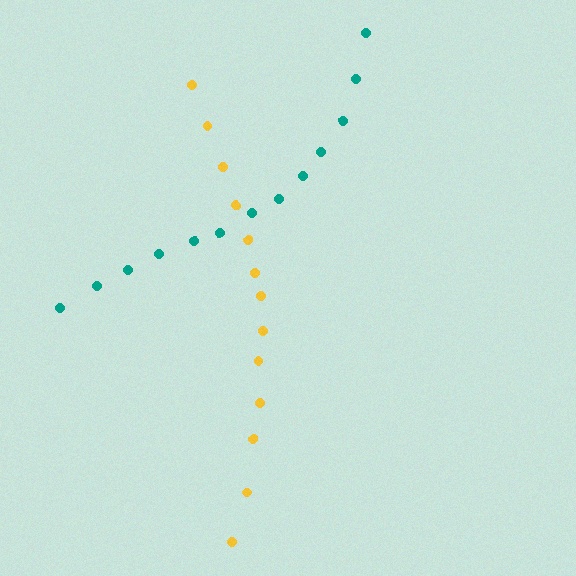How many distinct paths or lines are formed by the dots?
There are 2 distinct paths.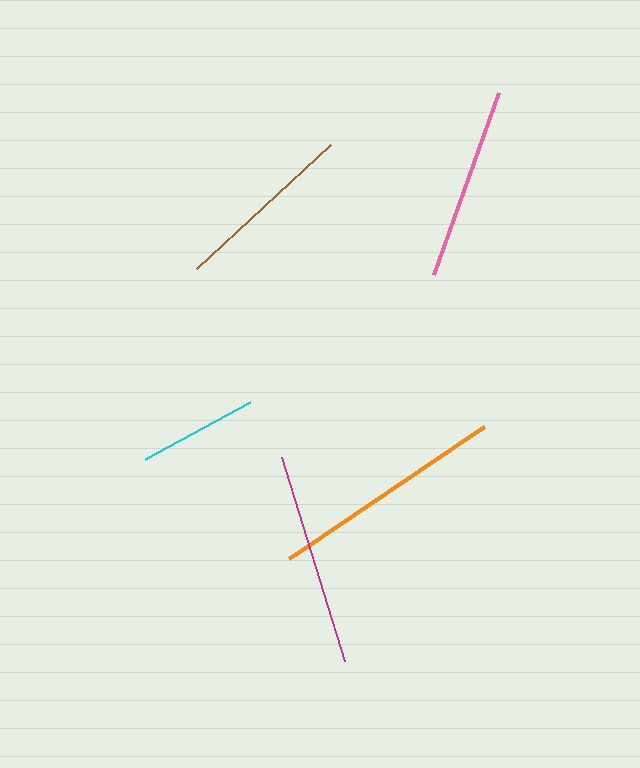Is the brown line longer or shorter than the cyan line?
The brown line is longer than the cyan line.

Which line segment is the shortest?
The cyan line is the shortest at approximately 119 pixels.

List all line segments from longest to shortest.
From longest to shortest: orange, magenta, pink, brown, cyan.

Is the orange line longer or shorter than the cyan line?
The orange line is longer than the cyan line.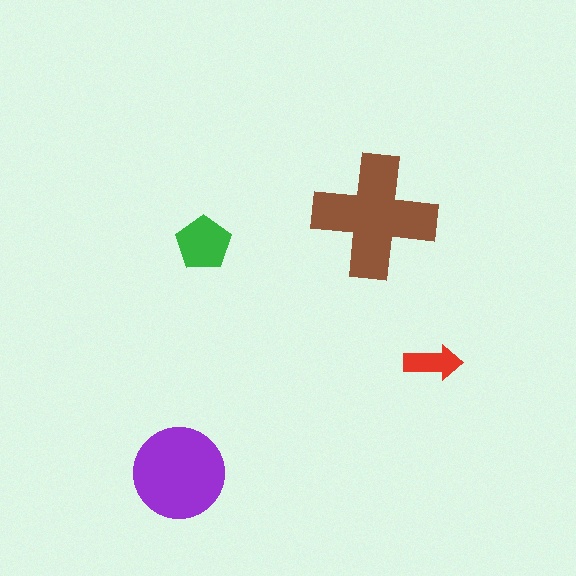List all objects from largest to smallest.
The brown cross, the purple circle, the green pentagon, the red arrow.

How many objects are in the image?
There are 4 objects in the image.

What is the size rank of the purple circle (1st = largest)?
2nd.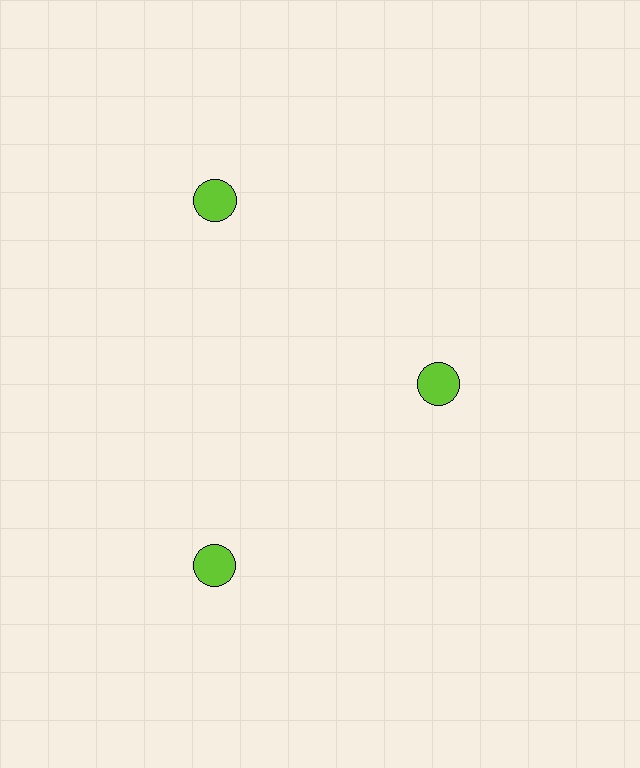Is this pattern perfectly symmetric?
No. The 3 lime circles are arranged in a ring, but one element near the 3 o'clock position is pulled inward toward the center, breaking the 3-fold rotational symmetry.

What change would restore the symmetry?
The symmetry would be restored by moving it outward, back onto the ring so that all 3 circles sit at equal angles and equal distance from the center.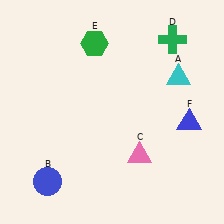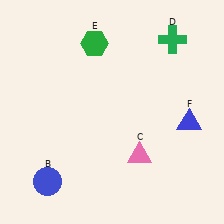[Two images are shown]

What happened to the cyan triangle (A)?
The cyan triangle (A) was removed in Image 2. It was in the top-right area of Image 1.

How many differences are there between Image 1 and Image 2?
There is 1 difference between the two images.